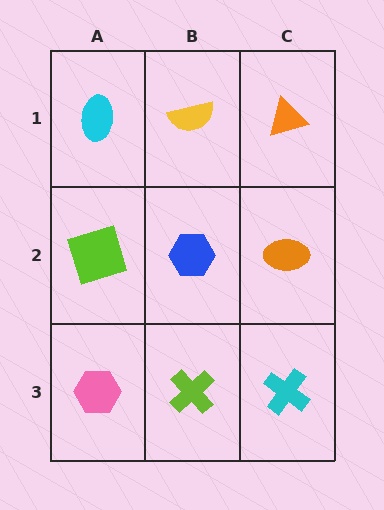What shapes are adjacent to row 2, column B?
A yellow semicircle (row 1, column B), a lime cross (row 3, column B), a lime square (row 2, column A), an orange ellipse (row 2, column C).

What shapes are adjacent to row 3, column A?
A lime square (row 2, column A), a lime cross (row 3, column B).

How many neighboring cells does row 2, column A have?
3.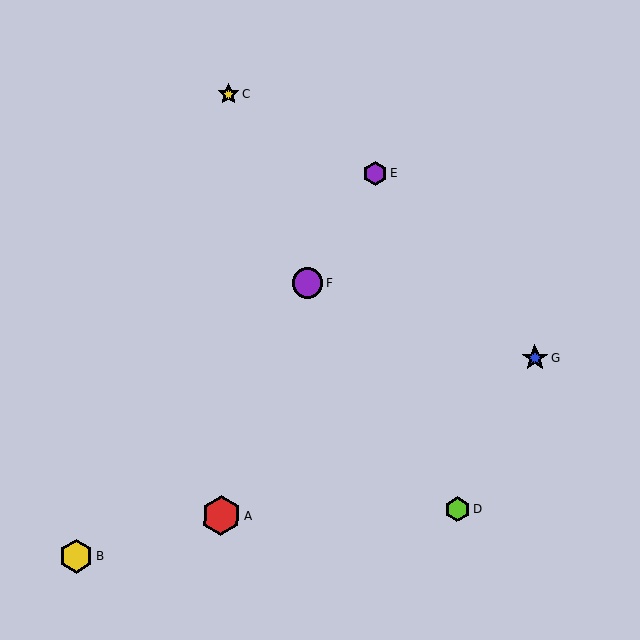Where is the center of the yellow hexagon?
The center of the yellow hexagon is at (77, 557).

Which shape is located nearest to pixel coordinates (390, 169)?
The purple hexagon (labeled E) at (375, 173) is nearest to that location.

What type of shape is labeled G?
Shape G is a blue star.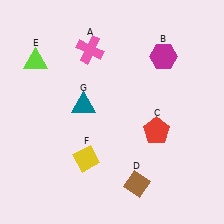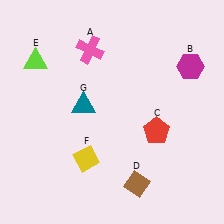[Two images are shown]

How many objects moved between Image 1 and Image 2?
1 object moved between the two images.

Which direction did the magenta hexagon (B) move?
The magenta hexagon (B) moved right.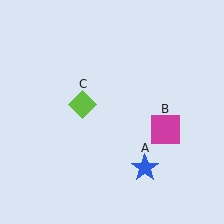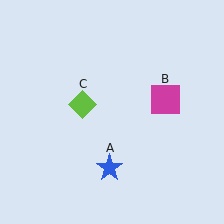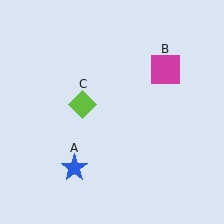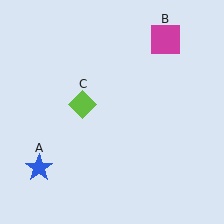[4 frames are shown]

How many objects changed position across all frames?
2 objects changed position: blue star (object A), magenta square (object B).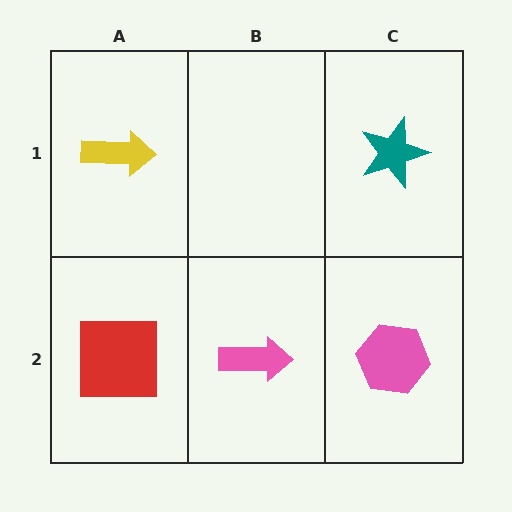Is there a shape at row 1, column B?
No, that cell is empty.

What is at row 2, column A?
A red square.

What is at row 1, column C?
A teal star.